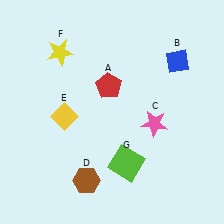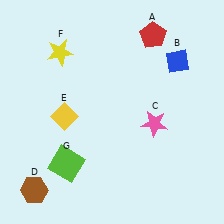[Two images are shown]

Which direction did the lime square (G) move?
The lime square (G) moved left.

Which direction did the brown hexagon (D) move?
The brown hexagon (D) moved left.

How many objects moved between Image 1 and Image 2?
3 objects moved between the two images.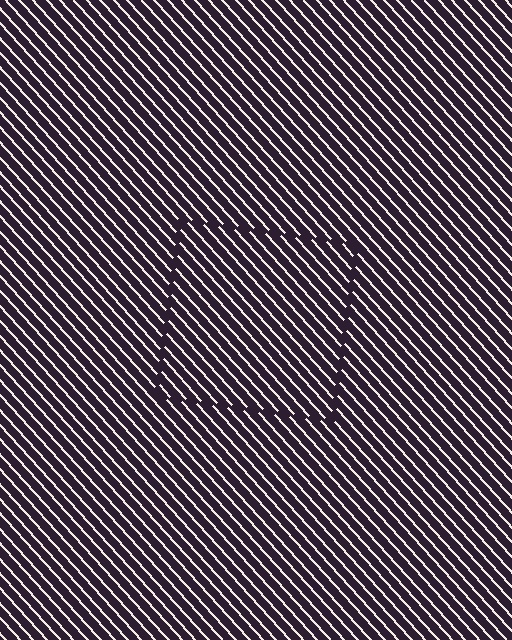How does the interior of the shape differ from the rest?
The interior of the shape contains the same grating, shifted by half a period — the contour is defined by the phase discontinuity where line-ends from the inner and outer gratings abut.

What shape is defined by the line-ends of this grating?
An illusory square. The interior of the shape contains the same grating, shifted by half a period — the contour is defined by the phase discontinuity where line-ends from the inner and outer gratings abut.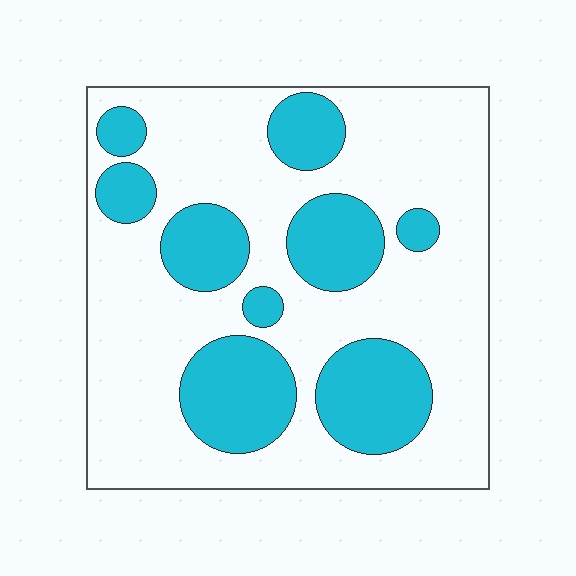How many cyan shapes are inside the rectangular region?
9.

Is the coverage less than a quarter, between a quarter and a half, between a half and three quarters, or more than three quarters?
Between a quarter and a half.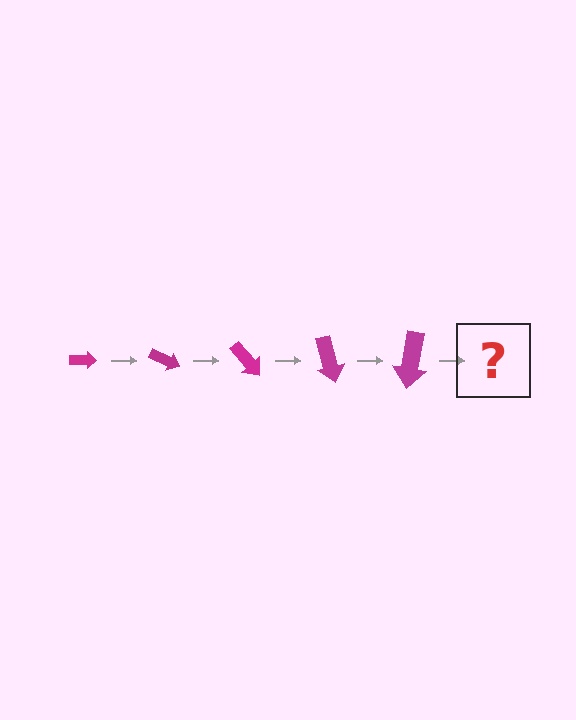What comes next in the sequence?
The next element should be an arrow, larger than the previous one and rotated 125 degrees from the start.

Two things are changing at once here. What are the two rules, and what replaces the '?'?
The two rules are that the arrow grows larger each step and it rotates 25 degrees each step. The '?' should be an arrow, larger than the previous one and rotated 125 degrees from the start.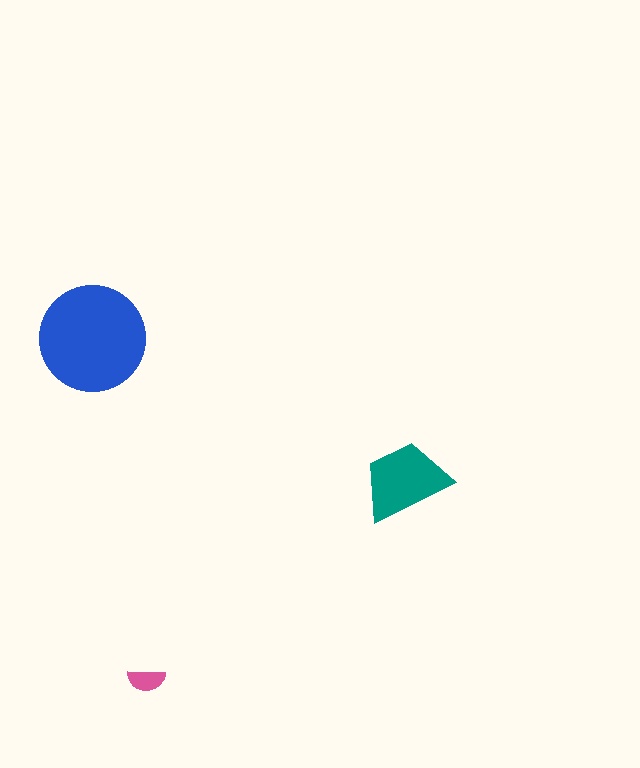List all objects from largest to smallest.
The blue circle, the teal trapezoid, the pink semicircle.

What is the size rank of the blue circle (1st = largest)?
1st.